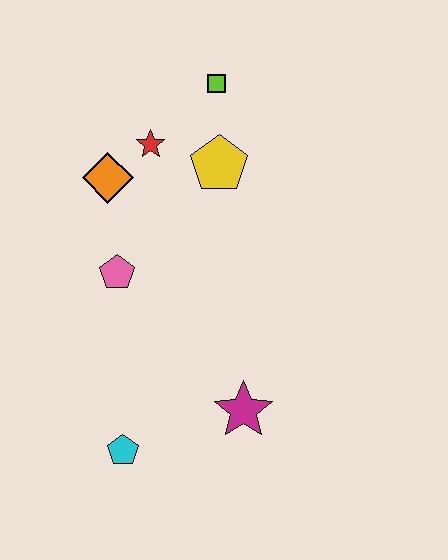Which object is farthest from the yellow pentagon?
The cyan pentagon is farthest from the yellow pentagon.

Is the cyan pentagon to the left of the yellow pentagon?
Yes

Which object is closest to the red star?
The orange diamond is closest to the red star.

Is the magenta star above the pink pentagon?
No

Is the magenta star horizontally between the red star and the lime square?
No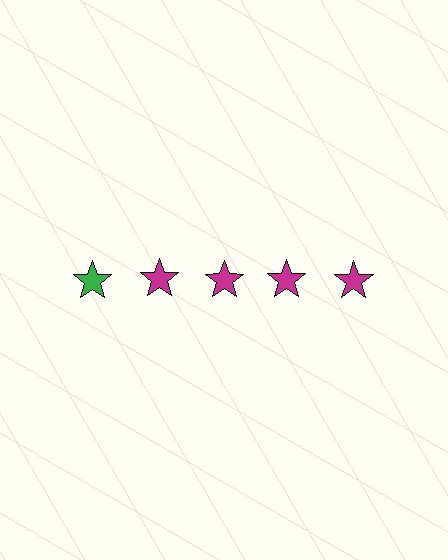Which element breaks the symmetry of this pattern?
The green star in the top row, leftmost column breaks the symmetry. All other shapes are magenta stars.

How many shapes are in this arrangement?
There are 5 shapes arranged in a grid pattern.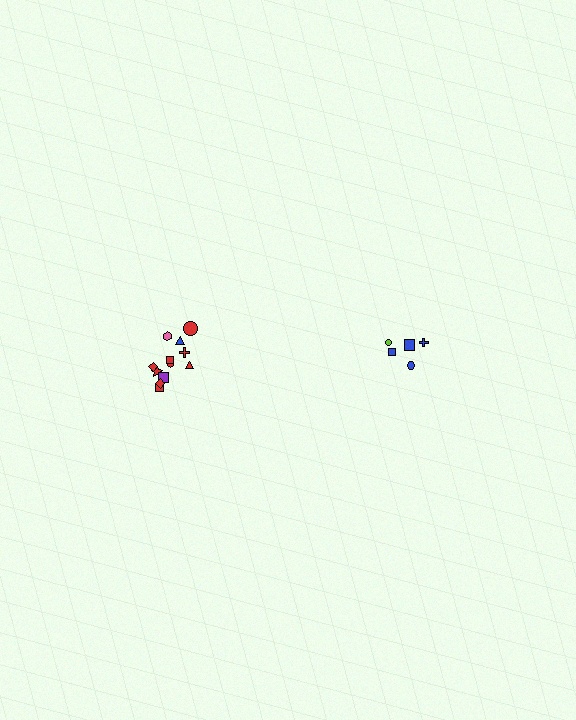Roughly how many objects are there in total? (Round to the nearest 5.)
Roughly 15 objects in total.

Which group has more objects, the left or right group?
The left group.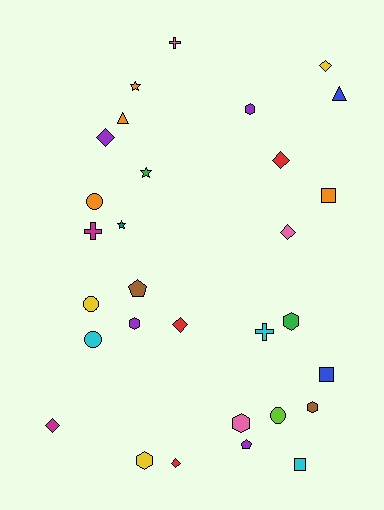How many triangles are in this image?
There are 2 triangles.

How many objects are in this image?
There are 30 objects.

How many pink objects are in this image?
There are 3 pink objects.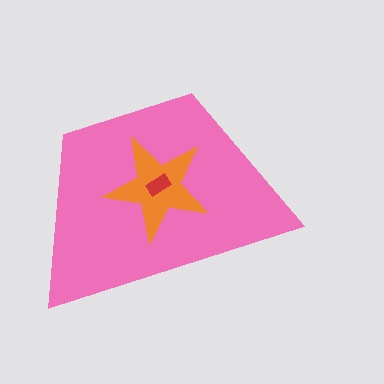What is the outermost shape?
The pink trapezoid.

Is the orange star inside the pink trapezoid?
Yes.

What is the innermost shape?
The red rectangle.